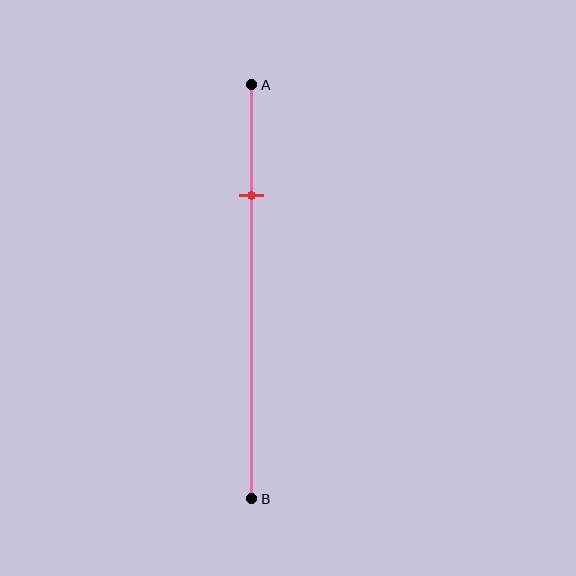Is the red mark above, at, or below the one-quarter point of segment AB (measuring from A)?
The red mark is approximately at the one-quarter point of segment AB.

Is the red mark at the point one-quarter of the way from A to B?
Yes, the mark is approximately at the one-quarter point.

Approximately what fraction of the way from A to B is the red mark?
The red mark is approximately 25% of the way from A to B.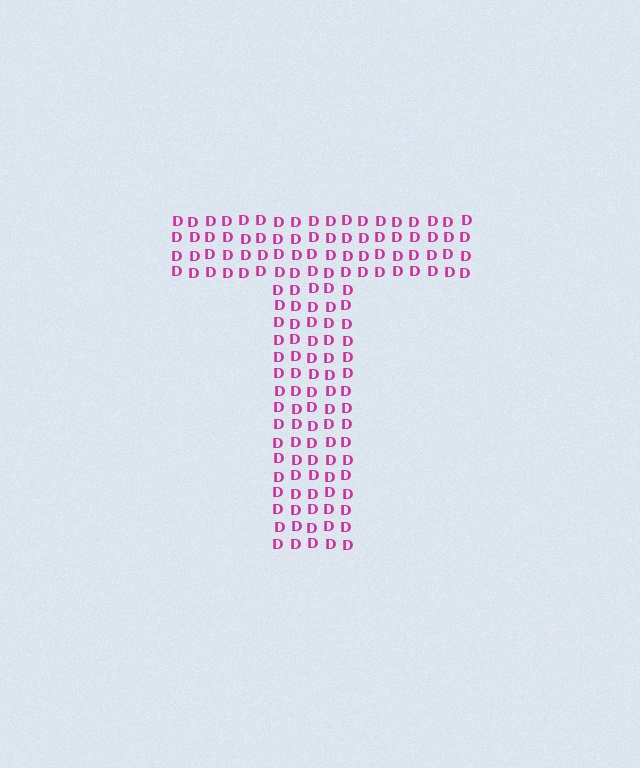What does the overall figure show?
The overall figure shows the letter T.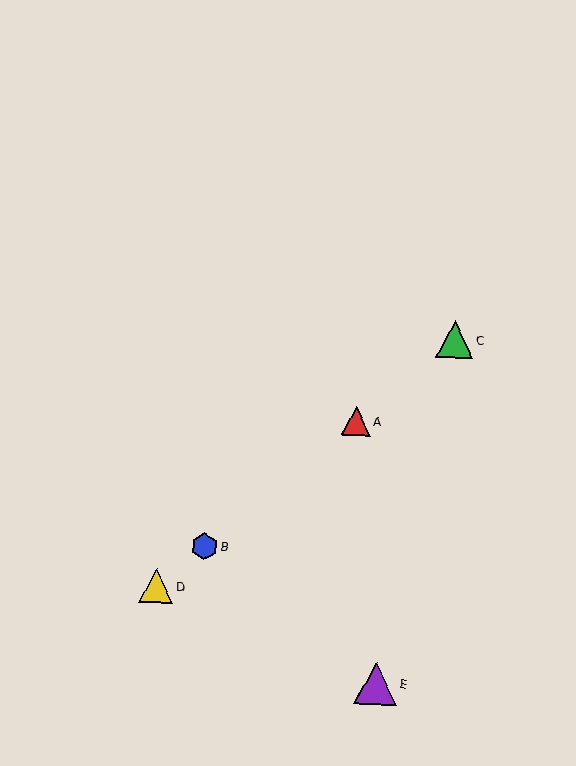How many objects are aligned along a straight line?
4 objects (A, B, C, D) are aligned along a straight line.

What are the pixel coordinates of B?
Object B is at (204, 546).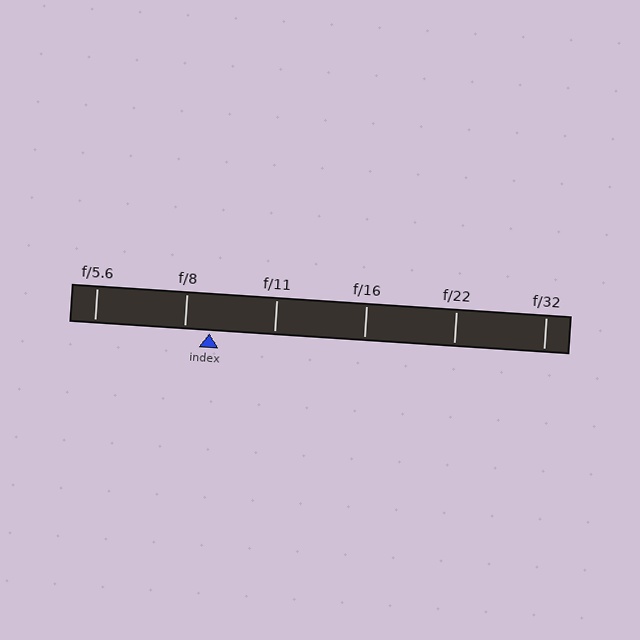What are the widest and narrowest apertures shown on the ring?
The widest aperture shown is f/5.6 and the narrowest is f/32.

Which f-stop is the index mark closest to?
The index mark is closest to f/8.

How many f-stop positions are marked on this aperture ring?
There are 6 f-stop positions marked.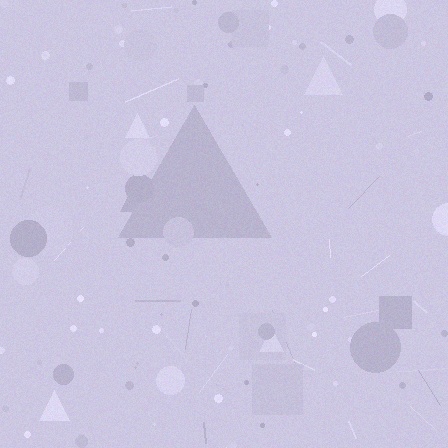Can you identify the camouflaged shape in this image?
The camouflaged shape is a triangle.